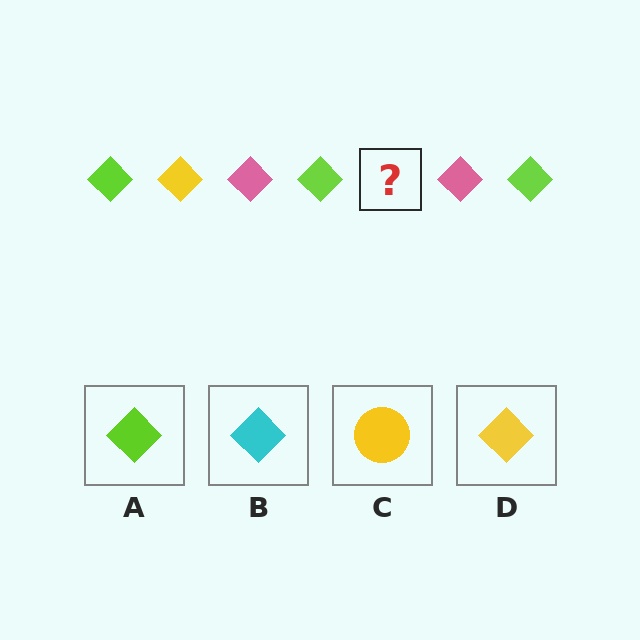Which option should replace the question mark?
Option D.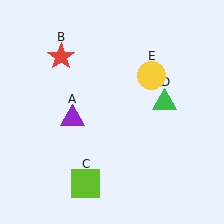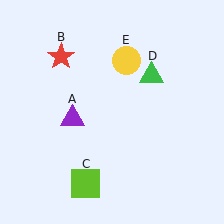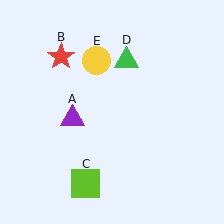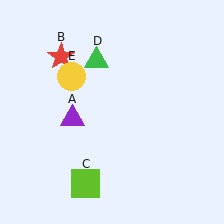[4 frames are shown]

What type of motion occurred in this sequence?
The green triangle (object D), yellow circle (object E) rotated counterclockwise around the center of the scene.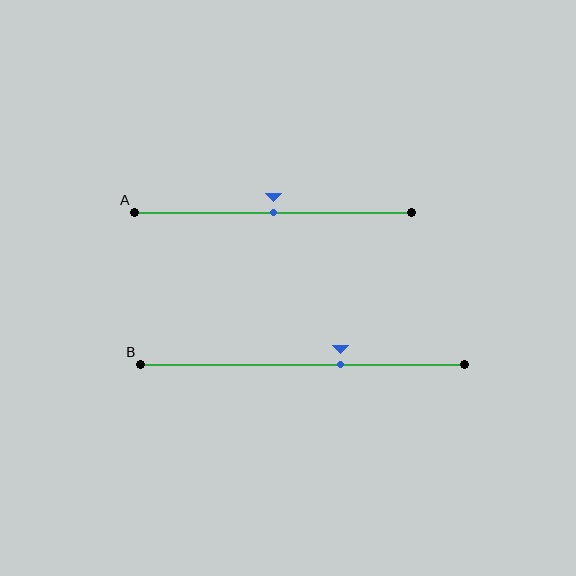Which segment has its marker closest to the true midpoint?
Segment A has its marker closest to the true midpoint.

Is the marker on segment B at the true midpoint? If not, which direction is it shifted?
No, the marker on segment B is shifted to the right by about 12% of the segment length.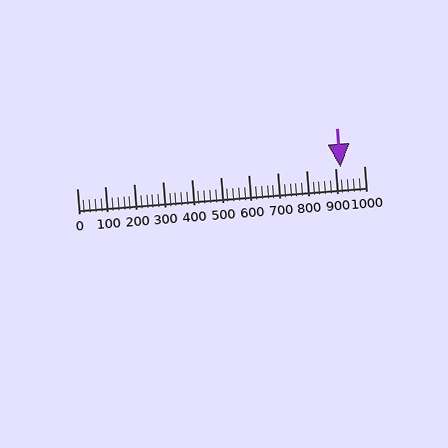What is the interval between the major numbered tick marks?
The major tick marks are spaced 100 units apart.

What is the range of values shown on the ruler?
The ruler shows values from 0 to 1000.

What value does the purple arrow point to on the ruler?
The purple arrow points to approximately 920.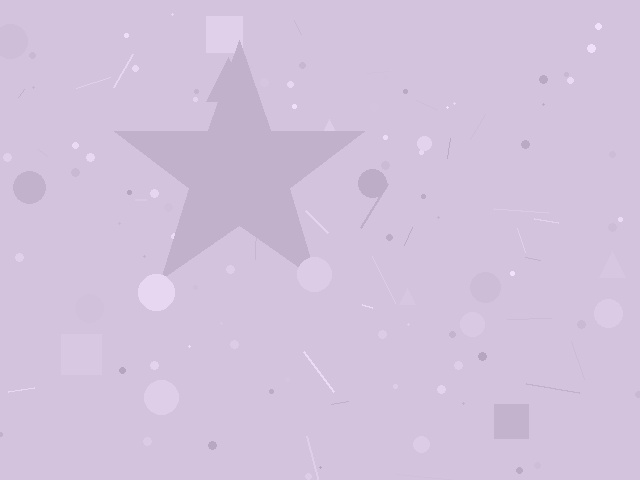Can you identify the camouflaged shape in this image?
The camouflaged shape is a star.